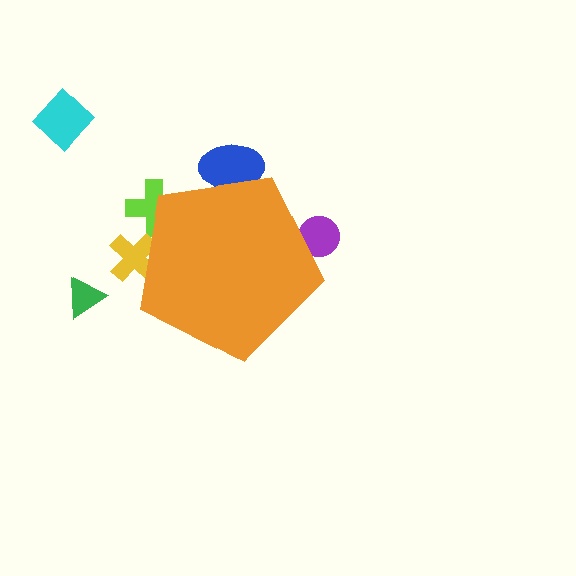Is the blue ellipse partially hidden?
Yes, the blue ellipse is partially hidden behind the orange pentagon.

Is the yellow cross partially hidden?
Yes, the yellow cross is partially hidden behind the orange pentagon.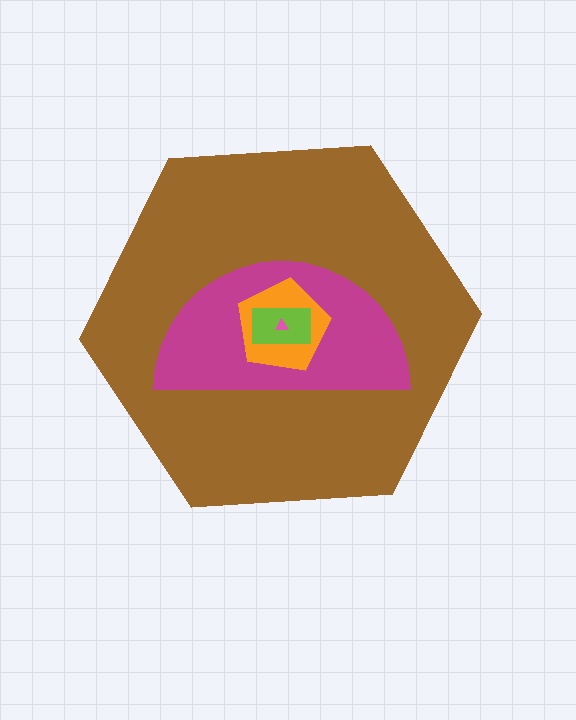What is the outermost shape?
The brown hexagon.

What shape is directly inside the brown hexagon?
The magenta semicircle.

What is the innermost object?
The pink triangle.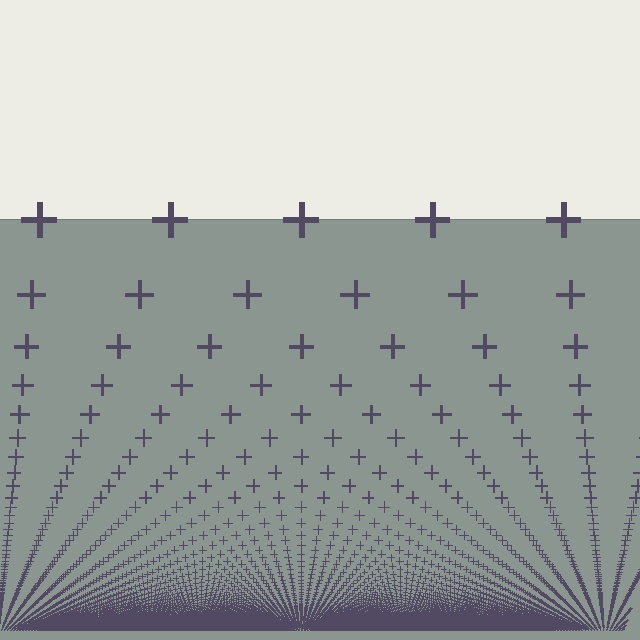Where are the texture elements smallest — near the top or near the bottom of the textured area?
Near the bottom.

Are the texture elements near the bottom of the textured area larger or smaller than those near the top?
Smaller. The gradient is inverted — elements near the bottom are smaller and denser.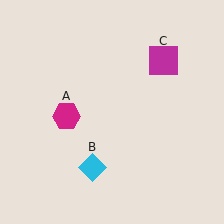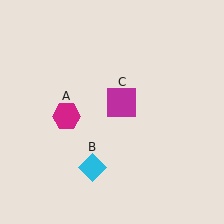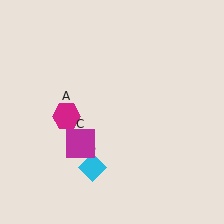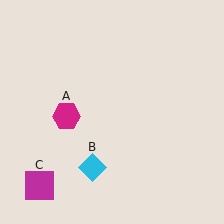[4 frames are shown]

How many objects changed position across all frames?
1 object changed position: magenta square (object C).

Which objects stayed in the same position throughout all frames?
Magenta hexagon (object A) and cyan diamond (object B) remained stationary.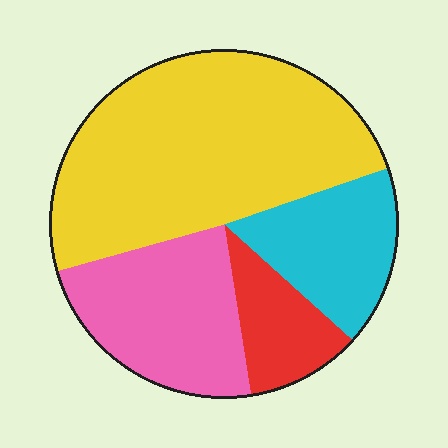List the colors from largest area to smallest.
From largest to smallest: yellow, pink, cyan, red.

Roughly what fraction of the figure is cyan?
Cyan takes up about one sixth (1/6) of the figure.